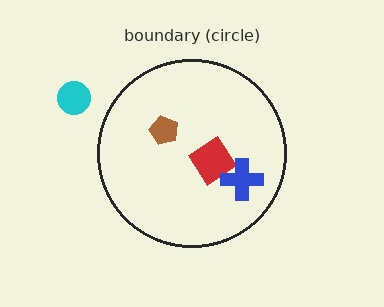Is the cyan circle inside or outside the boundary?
Outside.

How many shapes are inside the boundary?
3 inside, 1 outside.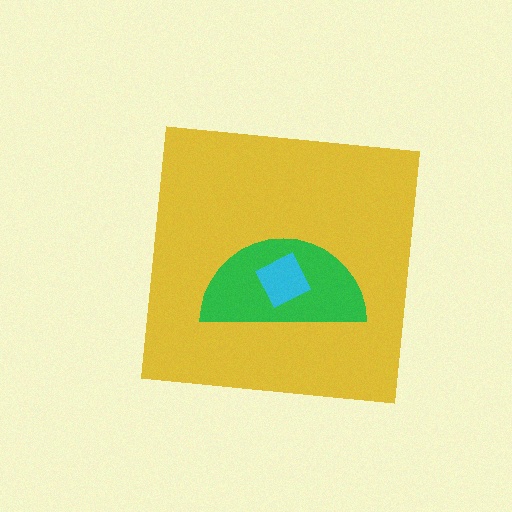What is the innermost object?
The cyan square.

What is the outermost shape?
The yellow square.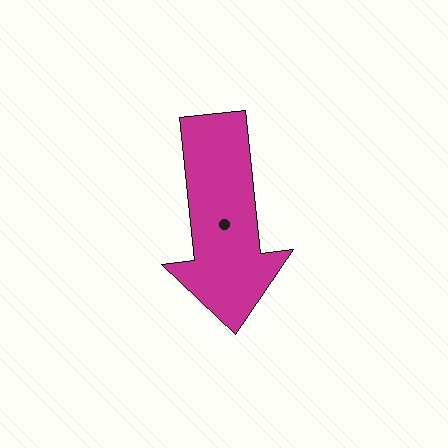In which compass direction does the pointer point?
South.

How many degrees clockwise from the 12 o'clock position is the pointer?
Approximately 174 degrees.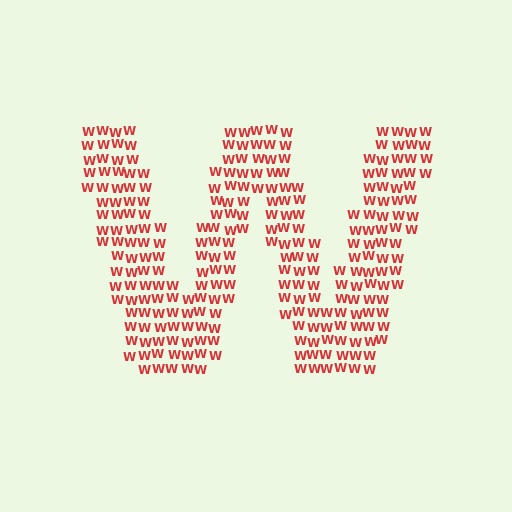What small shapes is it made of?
It is made of small letter W's.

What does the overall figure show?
The overall figure shows the letter W.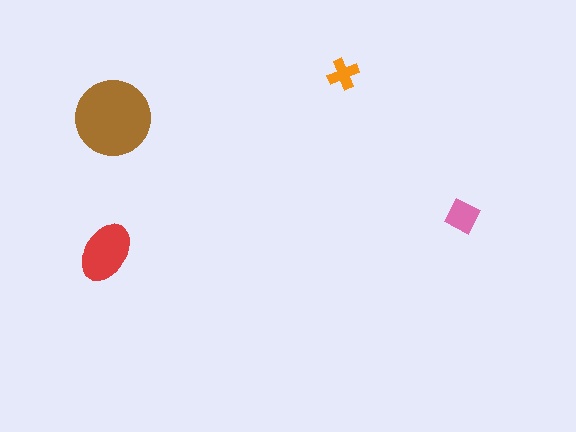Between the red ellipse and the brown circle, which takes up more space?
The brown circle.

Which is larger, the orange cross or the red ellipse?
The red ellipse.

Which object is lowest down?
The red ellipse is bottommost.